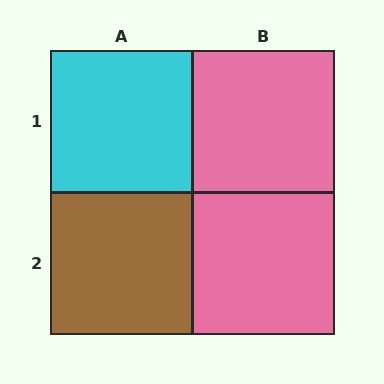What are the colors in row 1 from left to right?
Cyan, pink.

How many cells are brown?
1 cell is brown.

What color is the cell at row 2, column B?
Pink.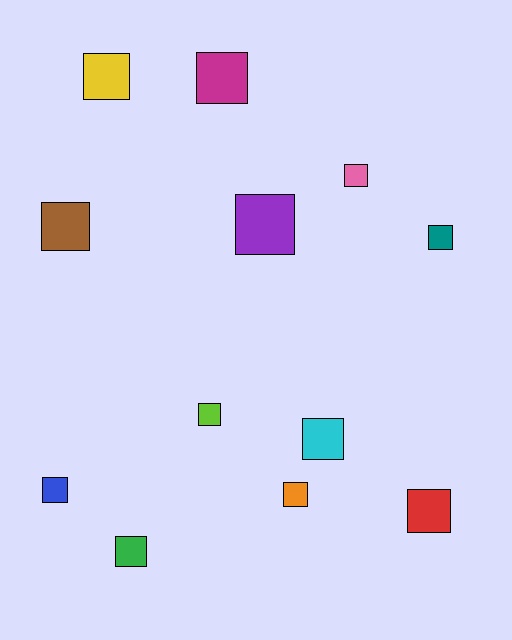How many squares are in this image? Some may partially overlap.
There are 12 squares.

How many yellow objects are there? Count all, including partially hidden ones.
There is 1 yellow object.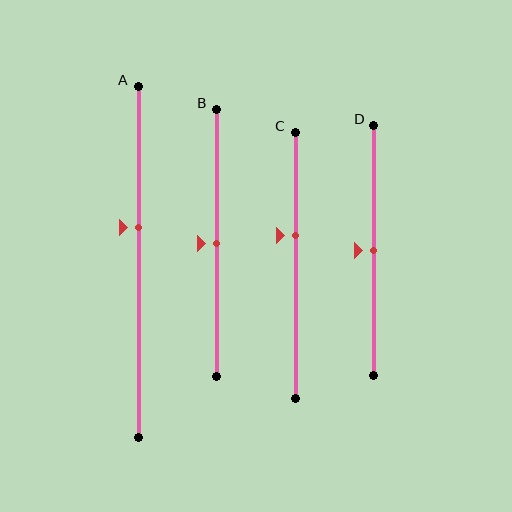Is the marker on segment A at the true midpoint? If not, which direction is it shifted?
No, the marker on segment A is shifted upward by about 10% of the segment length.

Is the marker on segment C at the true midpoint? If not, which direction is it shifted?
No, the marker on segment C is shifted upward by about 11% of the segment length.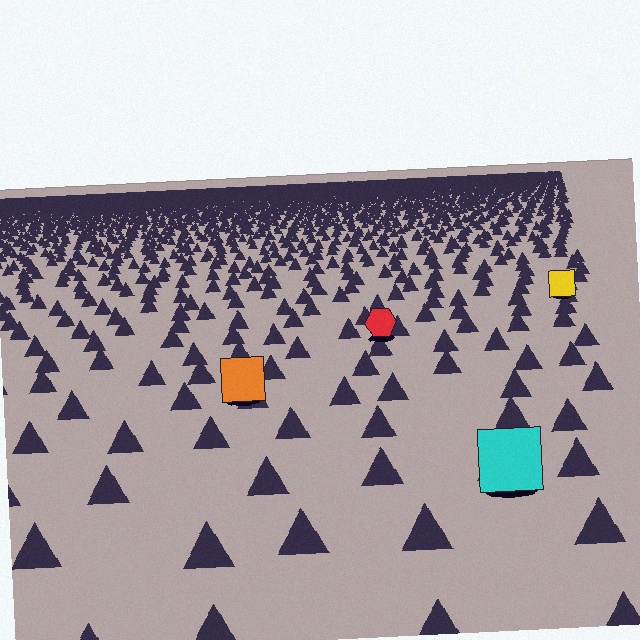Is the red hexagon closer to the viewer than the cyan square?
No. The cyan square is closer — you can tell from the texture gradient: the ground texture is coarser near it.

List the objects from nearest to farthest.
From nearest to farthest: the cyan square, the orange square, the red hexagon, the yellow square.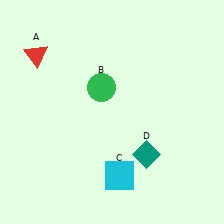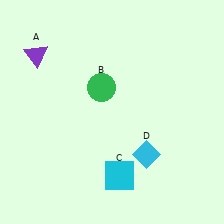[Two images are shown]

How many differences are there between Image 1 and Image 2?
There are 2 differences between the two images.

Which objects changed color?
A changed from red to purple. D changed from teal to cyan.